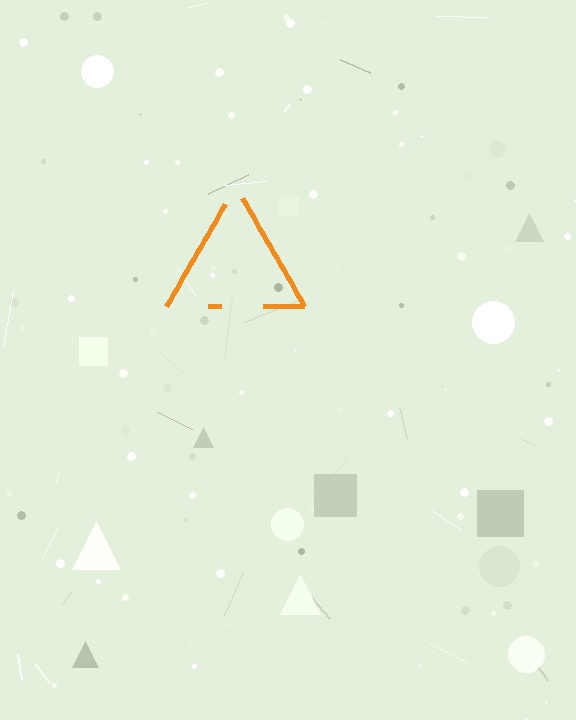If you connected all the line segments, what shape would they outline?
They would outline a triangle.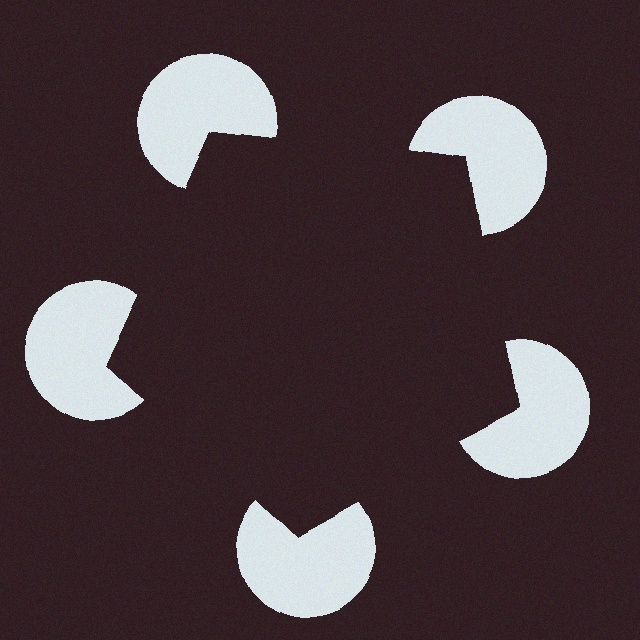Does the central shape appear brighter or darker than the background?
It typically appears slightly darker than the background, even though no actual brightness change is drawn.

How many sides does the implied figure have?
5 sides.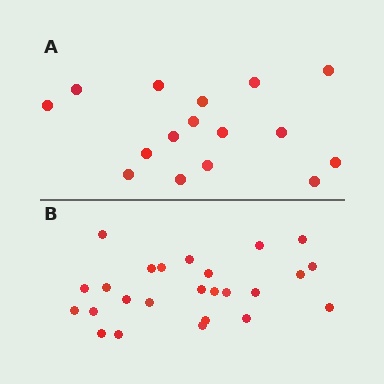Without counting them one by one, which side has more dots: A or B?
Region B (the bottom region) has more dots.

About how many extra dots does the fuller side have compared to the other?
Region B has roughly 8 or so more dots than region A.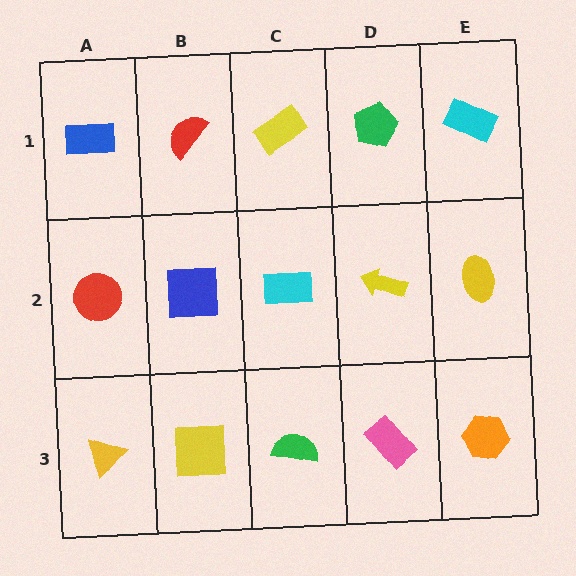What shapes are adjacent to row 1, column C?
A cyan rectangle (row 2, column C), a red semicircle (row 1, column B), a green pentagon (row 1, column D).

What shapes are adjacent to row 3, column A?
A red circle (row 2, column A), a yellow square (row 3, column B).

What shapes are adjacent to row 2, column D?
A green pentagon (row 1, column D), a pink rectangle (row 3, column D), a cyan rectangle (row 2, column C), a yellow ellipse (row 2, column E).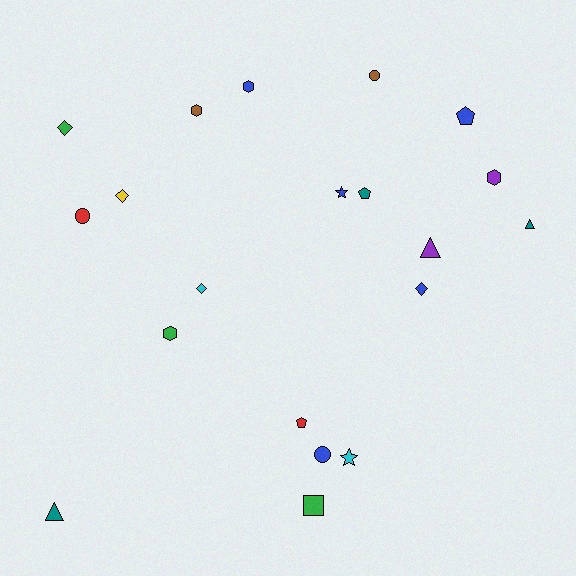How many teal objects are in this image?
There are 3 teal objects.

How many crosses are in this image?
There are no crosses.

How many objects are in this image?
There are 20 objects.